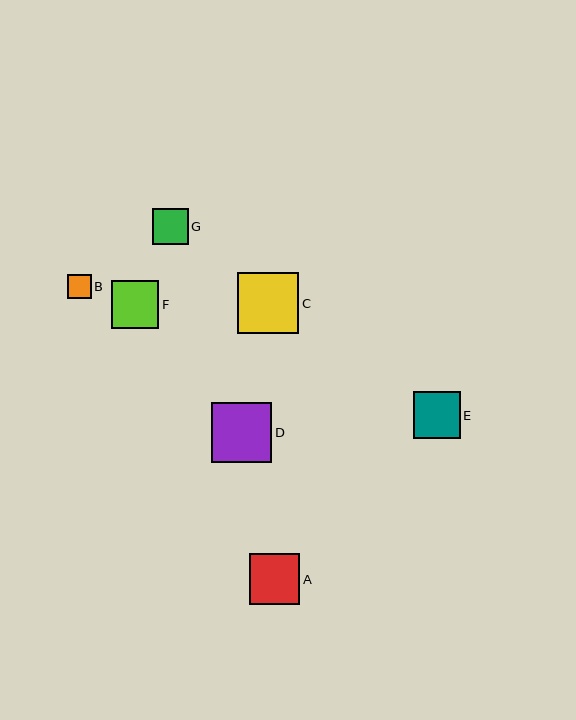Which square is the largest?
Square C is the largest with a size of approximately 61 pixels.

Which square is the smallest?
Square B is the smallest with a size of approximately 24 pixels.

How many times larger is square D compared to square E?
Square D is approximately 1.3 times the size of square E.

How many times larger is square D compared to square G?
Square D is approximately 1.7 times the size of square G.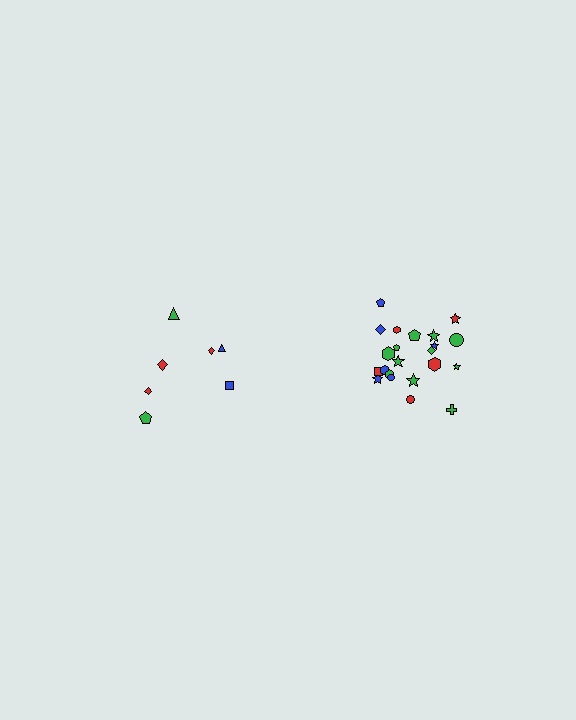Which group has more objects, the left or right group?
The right group.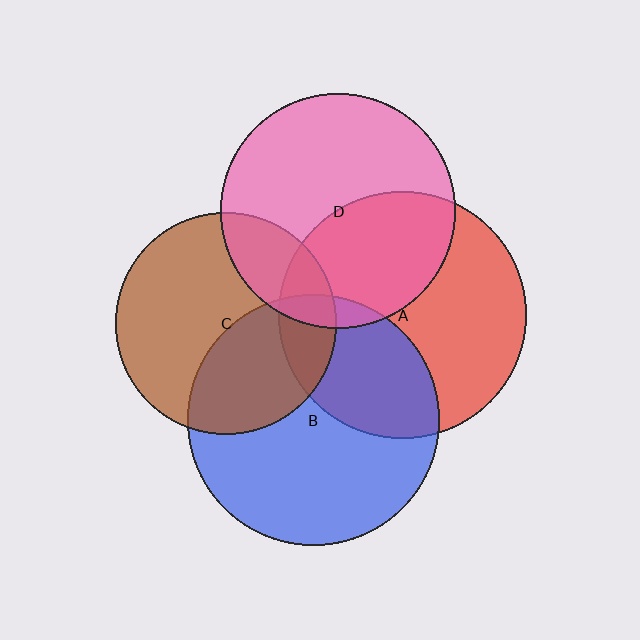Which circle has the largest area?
Circle B (blue).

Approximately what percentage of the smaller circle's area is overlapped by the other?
Approximately 15%.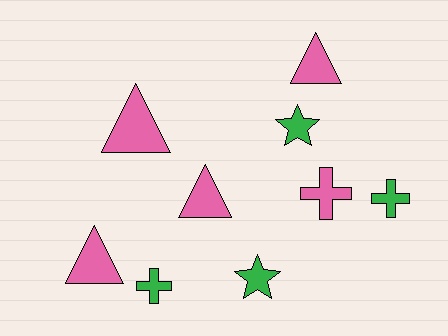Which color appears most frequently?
Pink, with 5 objects.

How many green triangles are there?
There are no green triangles.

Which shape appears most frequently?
Triangle, with 4 objects.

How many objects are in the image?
There are 9 objects.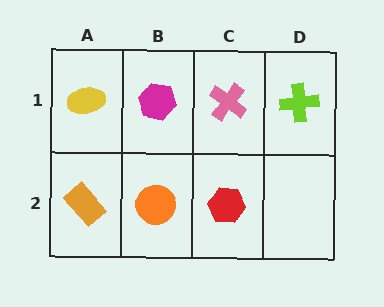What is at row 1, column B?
A magenta hexagon.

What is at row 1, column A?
A yellow ellipse.